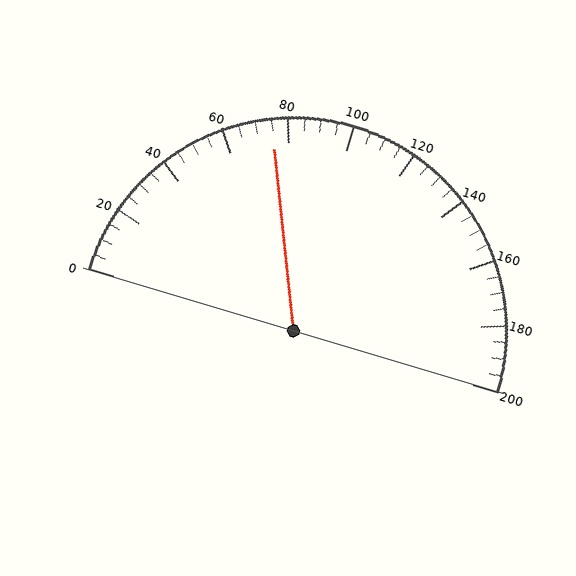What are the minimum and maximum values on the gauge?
The gauge ranges from 0 to 200.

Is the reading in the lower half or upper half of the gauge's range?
The reading is in the lower half of the range (0 to 200).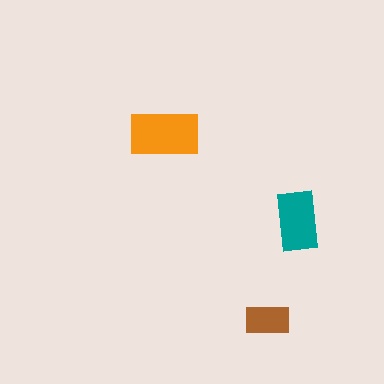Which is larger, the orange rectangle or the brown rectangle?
The orange one.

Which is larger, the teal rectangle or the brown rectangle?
The teal one.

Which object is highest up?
The orange rectangle is topmost.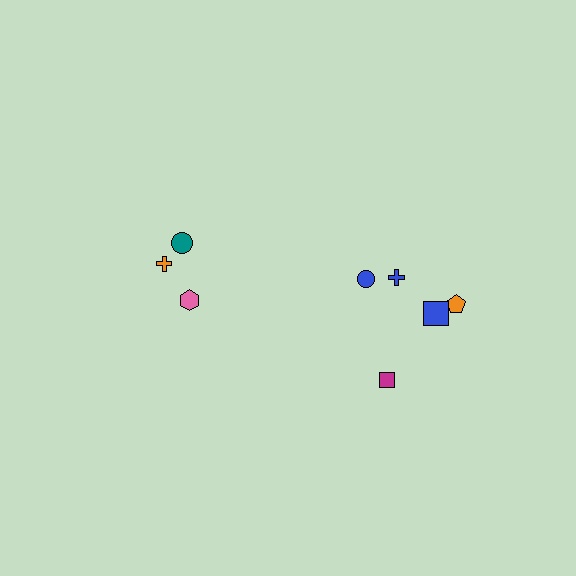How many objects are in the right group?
There are 5 objects.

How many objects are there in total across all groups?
There are 8 objects.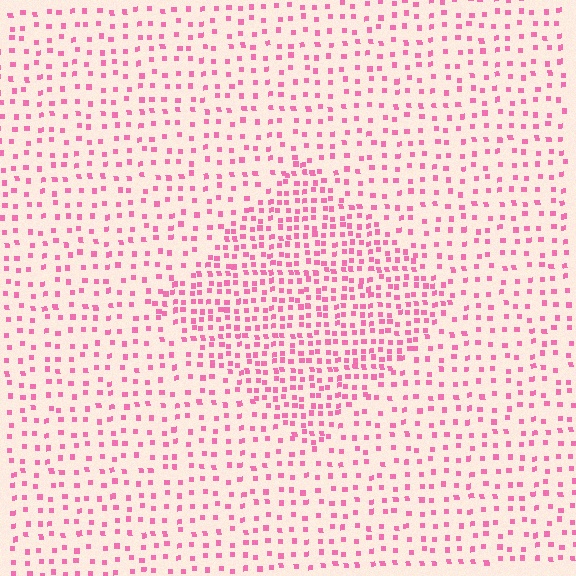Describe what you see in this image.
The image contains small pink elements arranged at two different densities. A diamond-shaped region is visible where the elements are more densely packed than the surrounding area.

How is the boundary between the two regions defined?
The boundary is defined by a change in element density (approximately 2.0x ratio). All elements are the same color, size, and shape.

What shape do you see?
I see a diamond.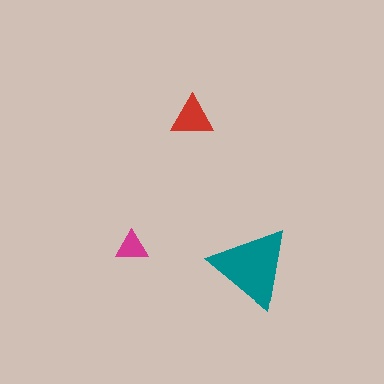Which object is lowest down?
The teal triangle is bottommost.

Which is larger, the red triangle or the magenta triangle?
The red one.